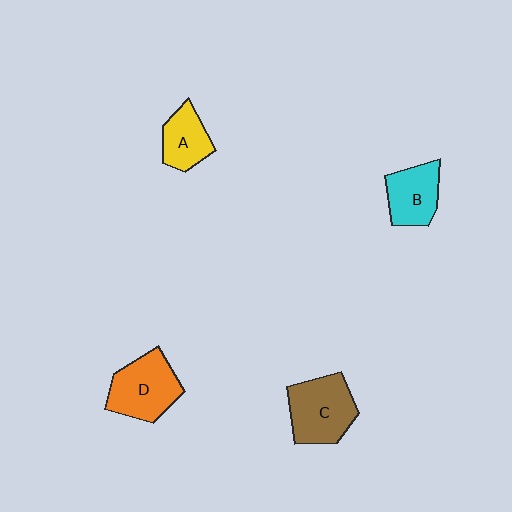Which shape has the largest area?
Shape C (brown).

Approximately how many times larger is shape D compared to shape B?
Approximately 1.3 times.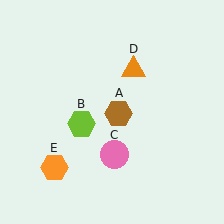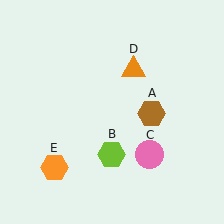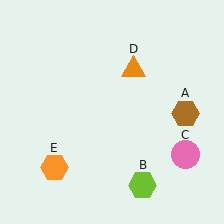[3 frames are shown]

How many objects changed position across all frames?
3 objects changed position: brown hexagon (object A), lime hexagon (object B), pink circle (object C).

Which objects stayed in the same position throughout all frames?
Orange triangle (object D) and orange hexagon (object E) remained stationary.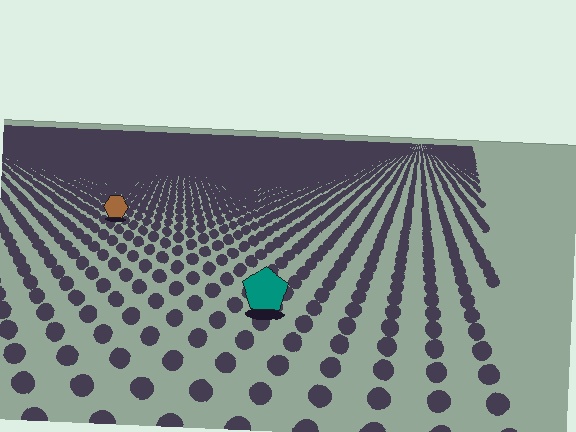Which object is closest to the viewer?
The teal pentagon is closest. The texture marks near it are larger and more spread out.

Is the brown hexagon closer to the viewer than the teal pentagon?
No. The teal pentagon is closer — you can tell from the texture gradient: the ground texture is coarser near it.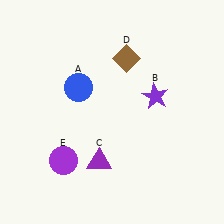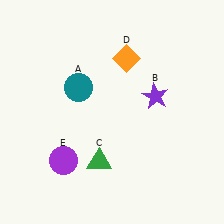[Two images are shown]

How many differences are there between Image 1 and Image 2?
There are 3 differences between the two images.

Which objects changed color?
A changed from blue to teal. C changed from purple to green. D changed from brown to orange.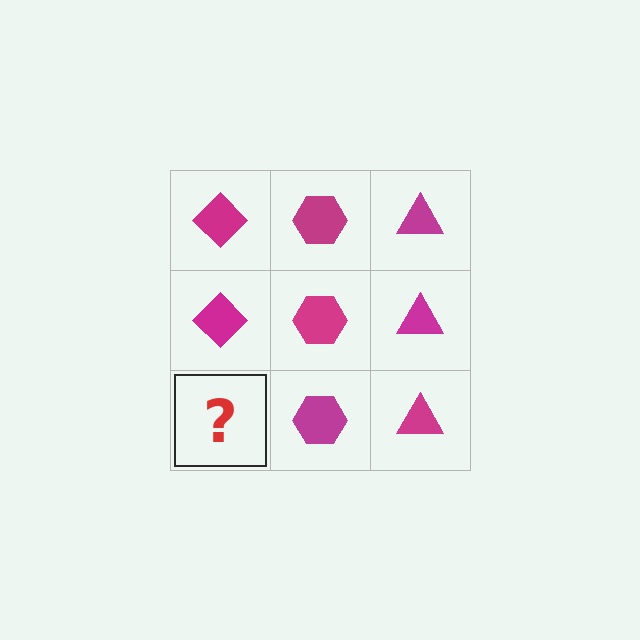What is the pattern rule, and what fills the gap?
The rule is that each column has a consistent shape. The gap should be filled with a magenta diamond.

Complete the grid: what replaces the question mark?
The question mark should be replaced with a magenta diamond.